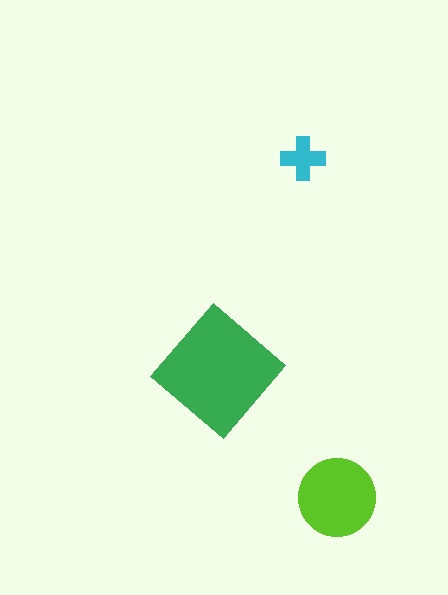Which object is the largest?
The green diamond.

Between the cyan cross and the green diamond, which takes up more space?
The green diamond.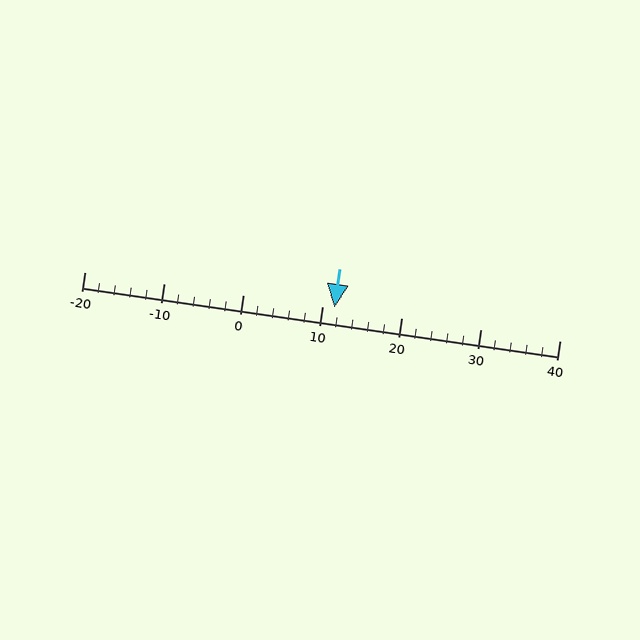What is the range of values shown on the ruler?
The ruler shows values from -20 to 40.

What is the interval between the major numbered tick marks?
The major tick marks are spaced 10 units apart.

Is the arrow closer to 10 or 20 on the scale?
The arrow is closer to 10.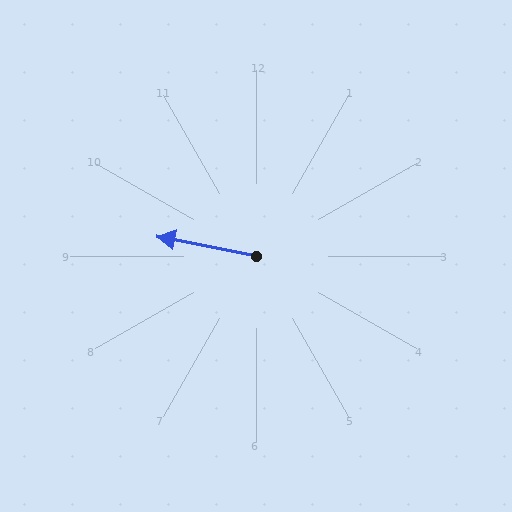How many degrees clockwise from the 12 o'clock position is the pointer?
Approximately 281 degrees.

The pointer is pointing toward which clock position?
Roughly 9 o'clock.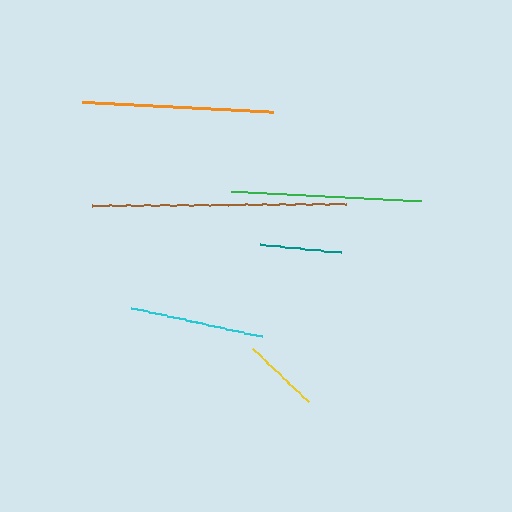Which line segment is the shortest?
The yellow line is the shortest at approximately 76 pixels.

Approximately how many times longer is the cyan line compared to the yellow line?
The cyan line is approximately 1.7 times the length of the yellow line.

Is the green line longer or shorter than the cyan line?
The green line is longer than the cyan line.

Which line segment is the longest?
The brown line is the longest at approximately 254 pixels.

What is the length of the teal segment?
The teal segment is approximately 82 pixels long.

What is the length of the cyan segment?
The cyan segment is approximately 133 pixels long.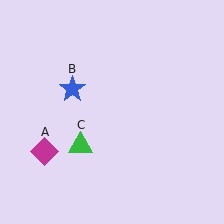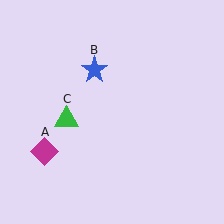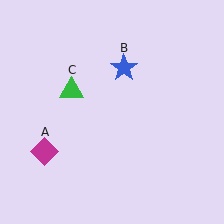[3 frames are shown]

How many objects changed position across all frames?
2 objects changed position: blue star (object B), green triangle (object C).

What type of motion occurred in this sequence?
The blue star (object B), green triangle (object C) rotated clockwise around the center of the scene.